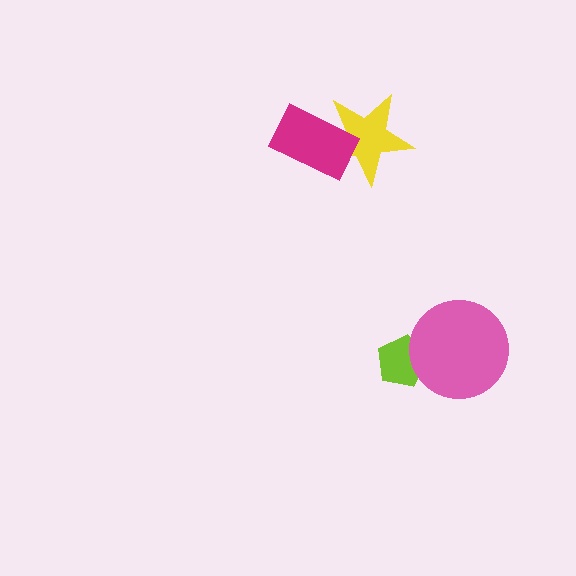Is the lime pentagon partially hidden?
Yes, it is partially covered by another shape.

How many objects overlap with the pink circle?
1 object overlaps with the pink circle.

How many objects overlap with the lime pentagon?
1 object overlaps with the lime pentagon.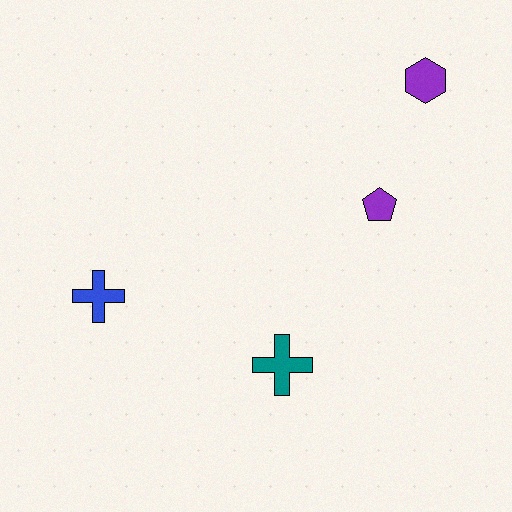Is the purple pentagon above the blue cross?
Yes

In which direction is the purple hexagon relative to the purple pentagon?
The purple hexagon is above the purple pentagon.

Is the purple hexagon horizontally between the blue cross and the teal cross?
No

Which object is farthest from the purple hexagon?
The blue cross is farthest from the purple hexagon.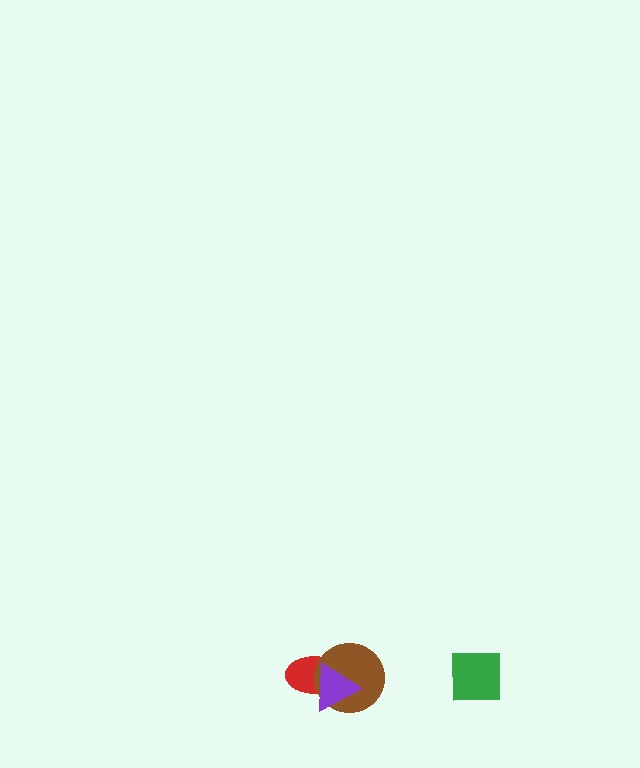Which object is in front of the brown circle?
The purple triangle is in front of the brown circle.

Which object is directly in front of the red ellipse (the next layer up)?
The brown circle is directly in front of the red ellipse.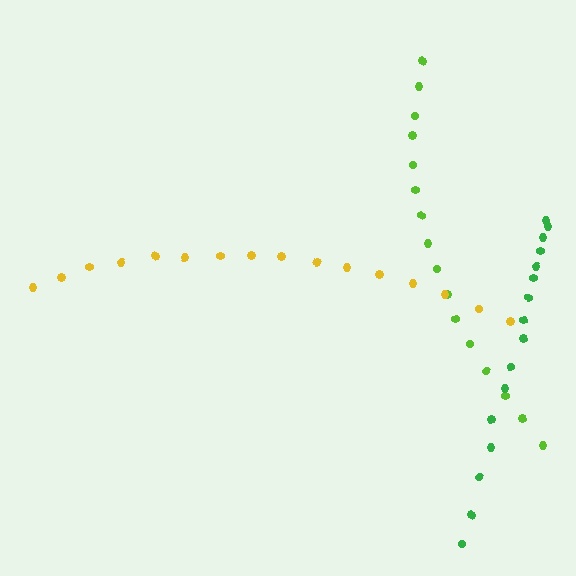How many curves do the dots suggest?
There are 3 distinct paths.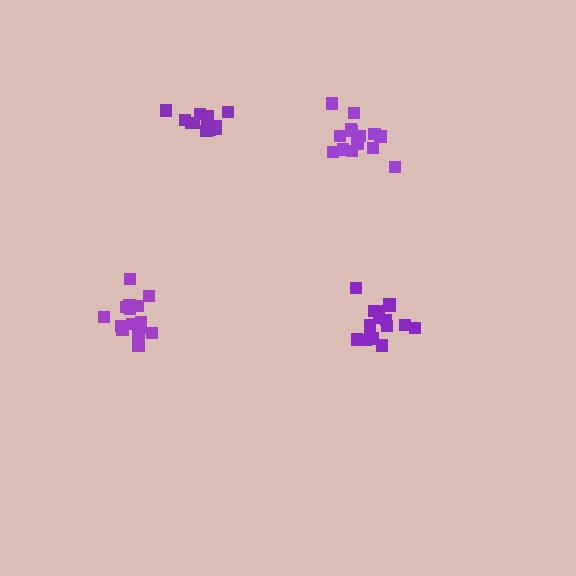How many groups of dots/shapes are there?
There are 4 groups.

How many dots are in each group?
Group 1: 12 dots, Group 2: 14 dots, Group 3: 15 dots, Group 4: 16 dots (57 total).